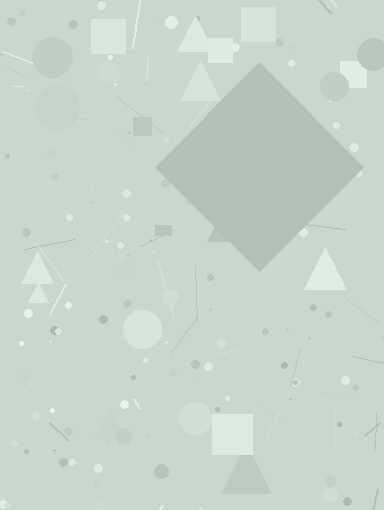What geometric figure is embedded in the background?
A diamond is embedded in the background.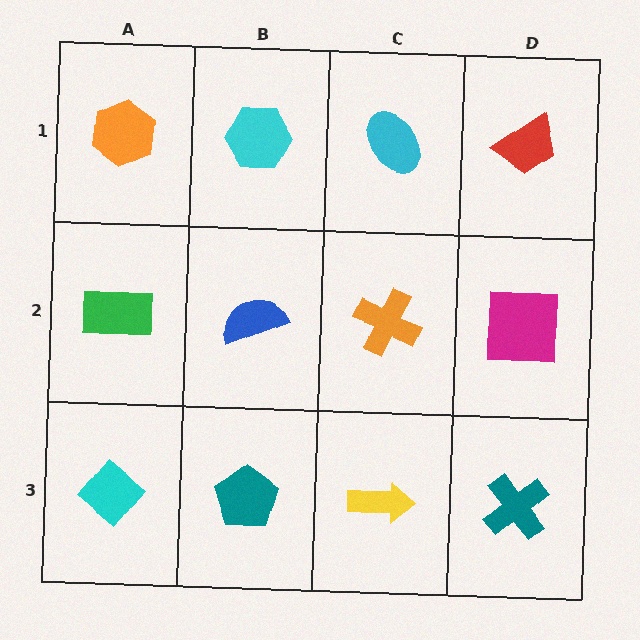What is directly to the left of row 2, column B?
A green rectangle.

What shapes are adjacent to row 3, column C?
An orange cross (row 2, column C), a teal pentagon (row 3, column B), a teal cross (row 3, column D).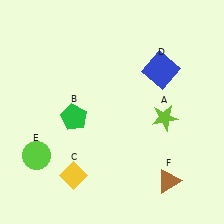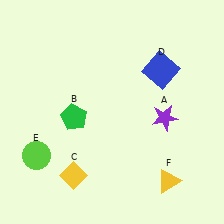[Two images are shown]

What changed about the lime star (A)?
In Image 1, A is lime. In Image 2, it changed to purple.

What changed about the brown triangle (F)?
In Image 1, F is brown. In Image 2, it changed to yellow.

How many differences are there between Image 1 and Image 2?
There are 2 differences between the two images.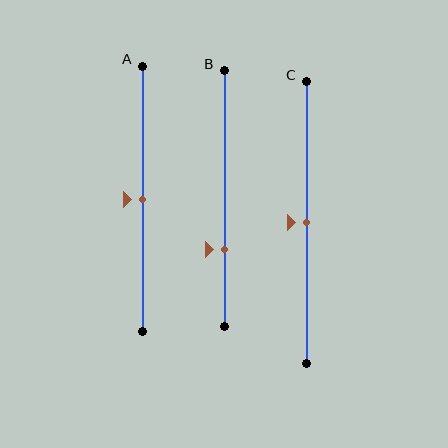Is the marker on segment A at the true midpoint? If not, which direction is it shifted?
Yes, the marker on segment A is at the true midpoint.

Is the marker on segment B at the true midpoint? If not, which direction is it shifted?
No, the marker on segment B is shifted downward by about 20% of the segment length.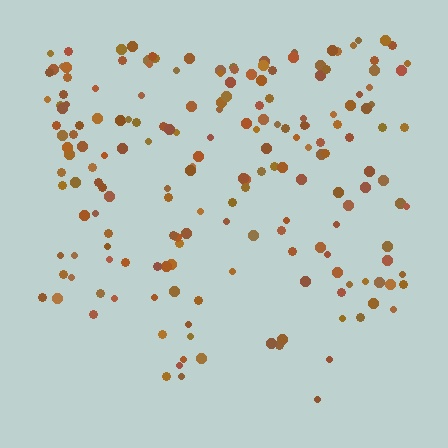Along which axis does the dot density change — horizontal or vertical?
Vertical.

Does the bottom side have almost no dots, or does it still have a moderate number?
Still a moderate number, just noticeably fewer than the top.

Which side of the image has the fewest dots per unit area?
The bottom.